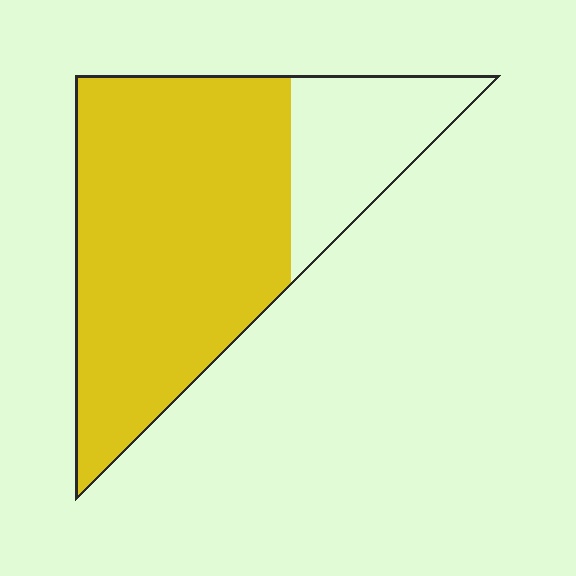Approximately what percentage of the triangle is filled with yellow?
Approximately 75%.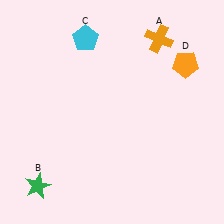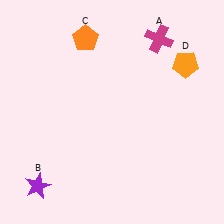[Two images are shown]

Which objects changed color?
A changed from orange to magenta. B changed from green to purple. C changed from cyan to orange.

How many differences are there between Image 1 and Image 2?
There are 3 differences between the two images.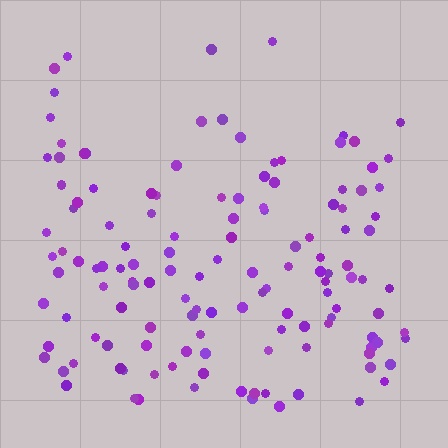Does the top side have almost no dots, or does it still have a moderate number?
Still a moderate number, just noticeably fewer than the bottom.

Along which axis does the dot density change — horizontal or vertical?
Vertical.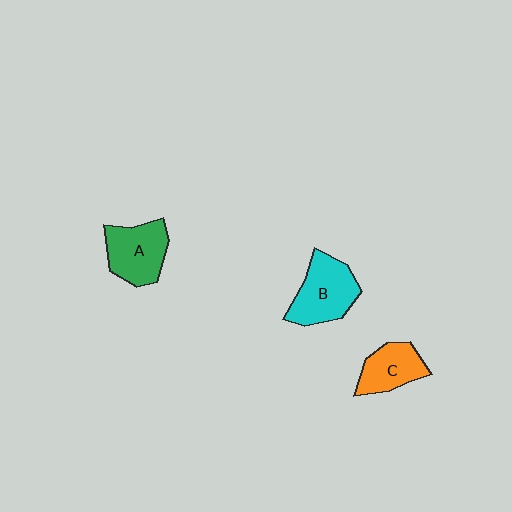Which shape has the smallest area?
Shape C (orange).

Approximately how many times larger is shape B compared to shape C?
Approximately 1.4 times.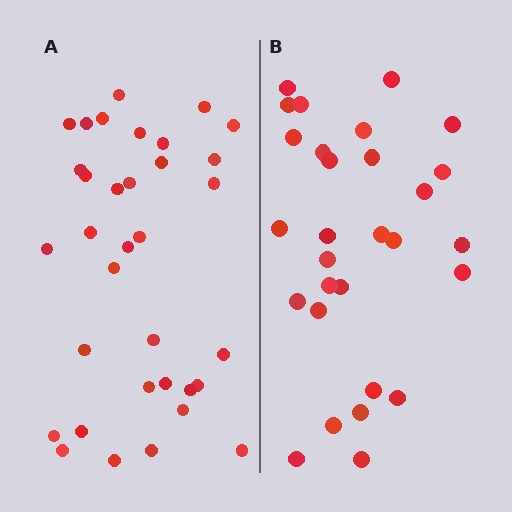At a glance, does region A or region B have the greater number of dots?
Region A (the left region) has more dots.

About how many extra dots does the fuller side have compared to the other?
Region A has about 5 more dots than region B.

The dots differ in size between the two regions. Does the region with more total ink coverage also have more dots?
No. Region B has more total ink coverage because its dots are larger, but region A actually contains more individual dots. Total area can be misleading — the number of items is what matters here.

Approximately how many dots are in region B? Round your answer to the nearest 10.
About 30 dots. (The exact count is 29, which rounds to 30.)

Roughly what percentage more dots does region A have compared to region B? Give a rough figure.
About 15% more.